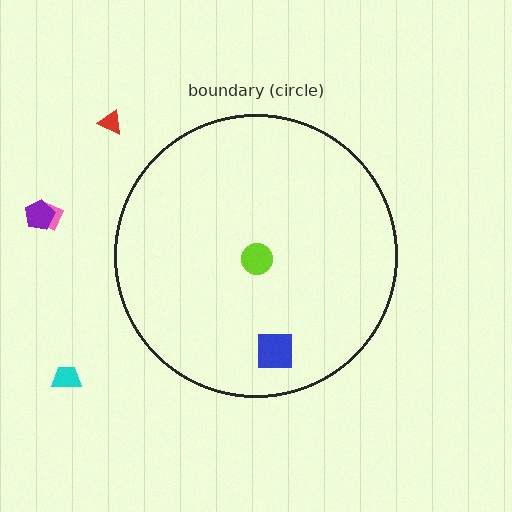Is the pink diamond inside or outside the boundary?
Outside.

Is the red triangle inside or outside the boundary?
Outside.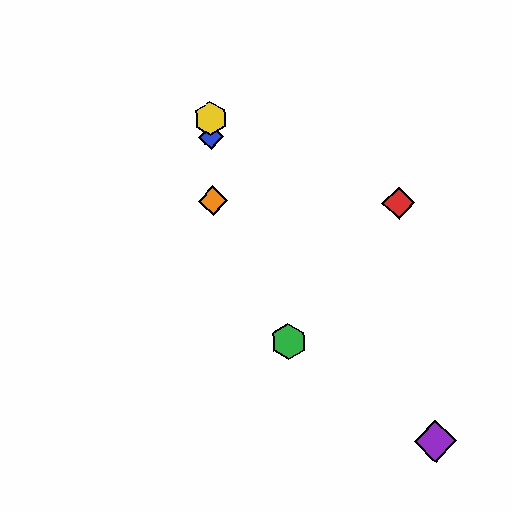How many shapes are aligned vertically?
3 shapes (the blue diamond, the yellow hexagon, the orange diamond) are aligned vertically.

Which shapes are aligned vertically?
The blue diamond, the yellow hexagon, the orange diamond are aligned vertically.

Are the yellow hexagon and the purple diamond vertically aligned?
No, the yellow hexagon is at x≈211 and the purple diamond is at x≈435.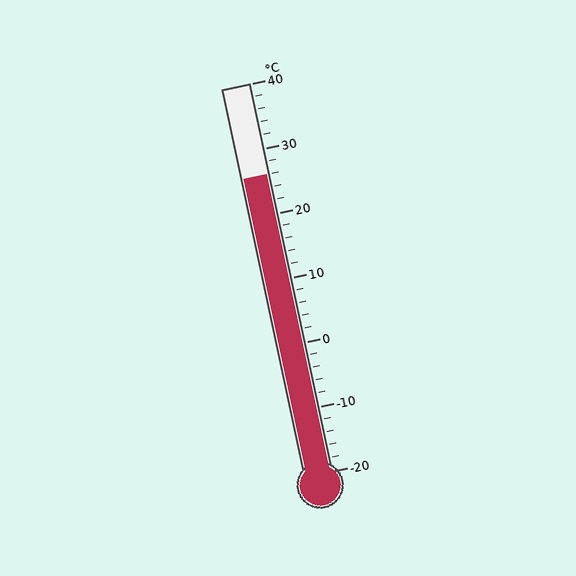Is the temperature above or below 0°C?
The temperature is above 0°C.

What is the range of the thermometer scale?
The thermometer scale ranges from -20°C to 40°C.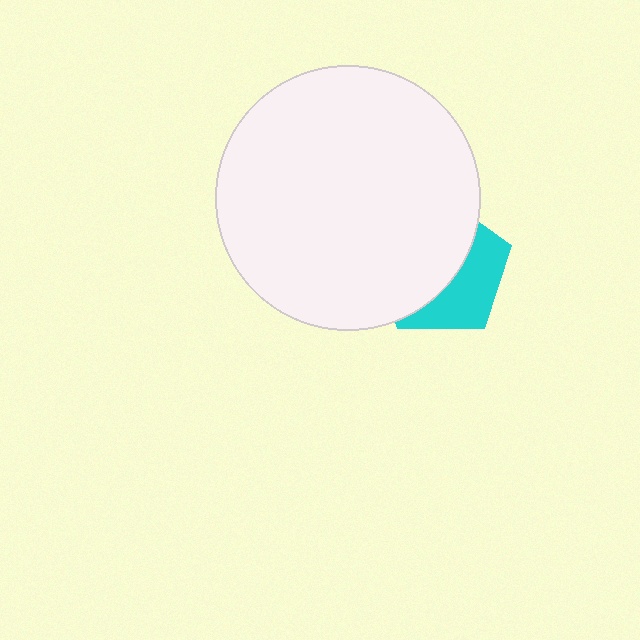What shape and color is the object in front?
The object in front is a white circle.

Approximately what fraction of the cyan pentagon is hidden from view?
Roughly 60% of the cyan pentagon is hidden behind the white circle.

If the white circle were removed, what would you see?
You would see the complete cyan pentagon.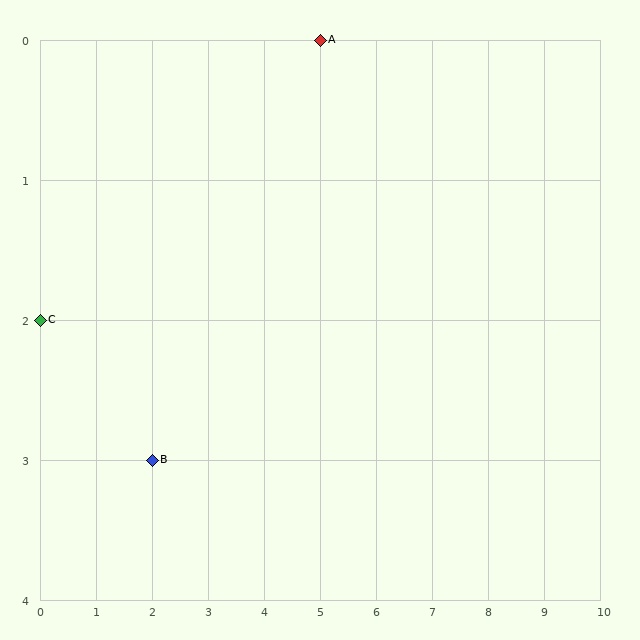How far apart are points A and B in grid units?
Points A and B are 3 columns and 3 rows apart (about 4.2 grid units diagonally).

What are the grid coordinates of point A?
Point A is at grid coordinates (5, 0).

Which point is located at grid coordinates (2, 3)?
Point B is at (2, 3).